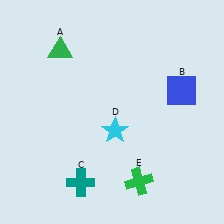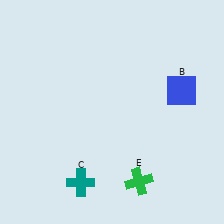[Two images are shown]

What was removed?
The green triangle (A), the cyan star (D) were removed in Image 2.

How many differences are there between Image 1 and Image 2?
There are 2 differences between the two images.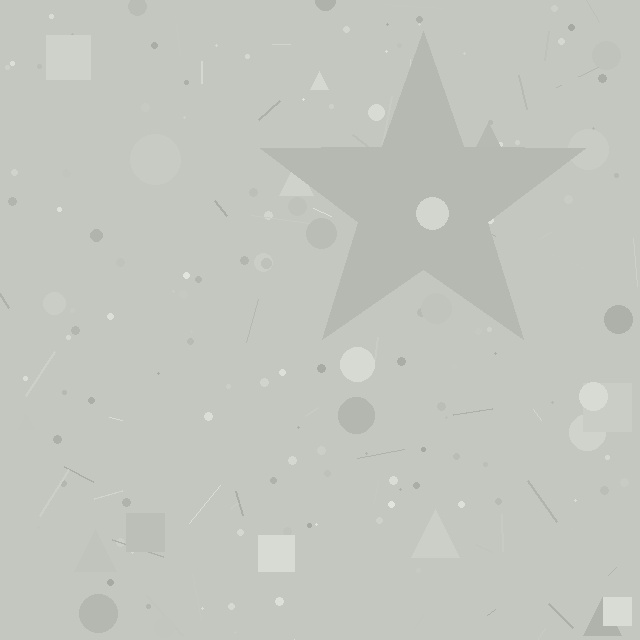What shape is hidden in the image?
A star is hidden in the image.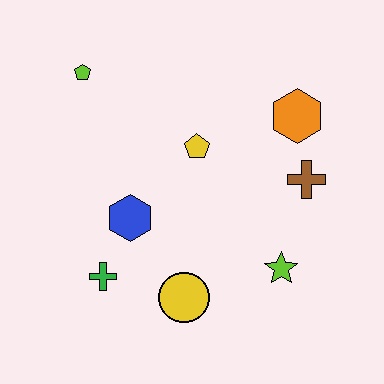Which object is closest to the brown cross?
The orange hexagon is closest to the brown cross.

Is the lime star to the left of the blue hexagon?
No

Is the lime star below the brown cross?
Yes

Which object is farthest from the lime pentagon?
The lime star is farthest from the lime pentagon.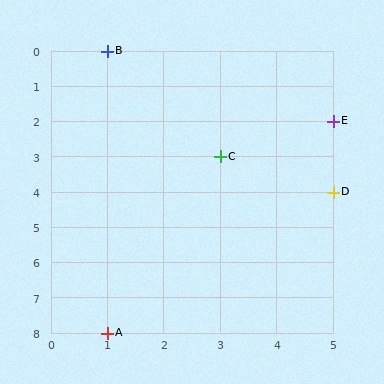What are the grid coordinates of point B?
Point B is at grid coordinates (1, 0).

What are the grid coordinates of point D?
Point D is at grid coordinates (5, 4).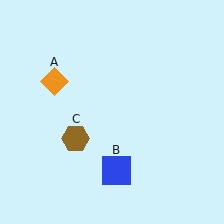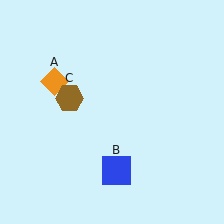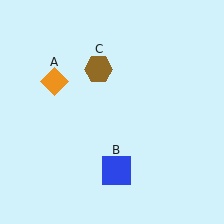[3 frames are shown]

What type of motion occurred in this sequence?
The brown hexagon (object C) rotated clockwise around the center of the scene.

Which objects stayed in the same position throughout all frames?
Orange diamond (object A) and blue square (object B) remained stationary.